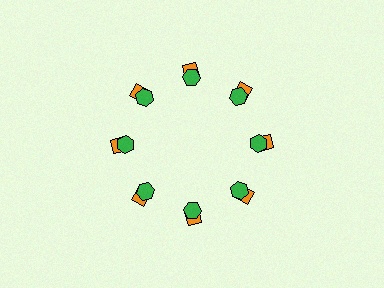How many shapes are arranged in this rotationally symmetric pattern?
There are 16 shapes, arranged in 8 groups of 2.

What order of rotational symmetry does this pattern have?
This pattern has 8-fold rotational symmetry.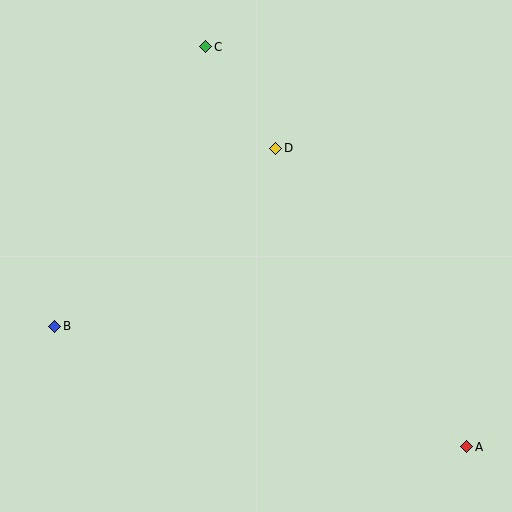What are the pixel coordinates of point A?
Point A is at (467, 447).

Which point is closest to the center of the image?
Point D at (276, 148) is closest to the center.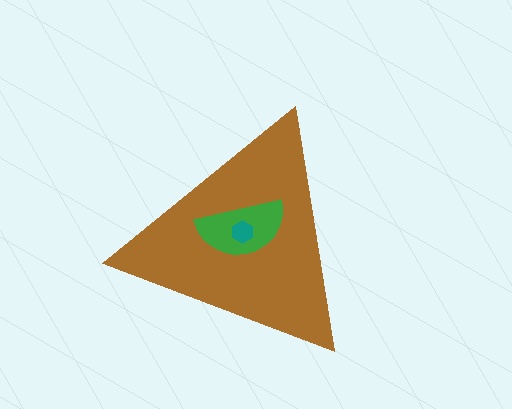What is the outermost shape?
The brown triangle.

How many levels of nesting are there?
3.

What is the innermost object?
The teal hexagon.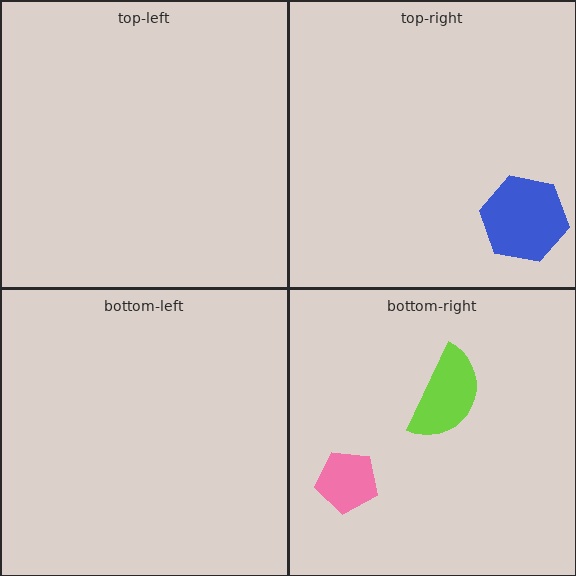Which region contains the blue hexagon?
The top-right region.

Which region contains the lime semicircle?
The bottom-right region.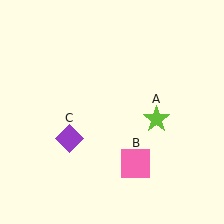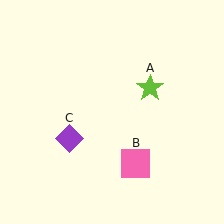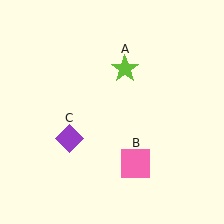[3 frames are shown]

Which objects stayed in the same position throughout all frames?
Pink square (object B) and purple diamond (object C) remained stationary.